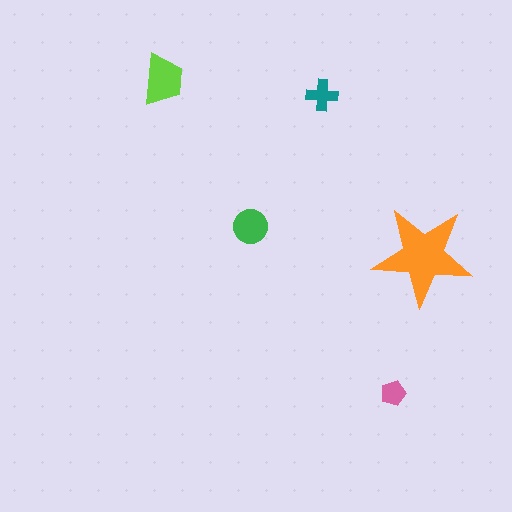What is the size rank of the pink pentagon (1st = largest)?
5th.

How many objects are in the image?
There are 5 objects in the image.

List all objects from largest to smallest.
The orange star, the lime trapezoid, the green circle, the teal cross, the pink pentagon.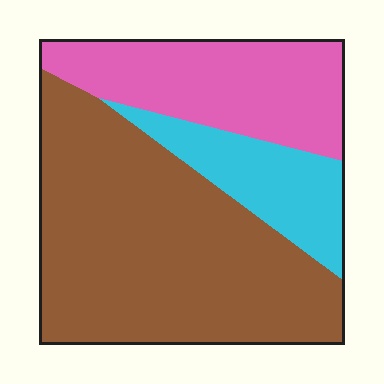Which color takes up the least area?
Cyan, at roughly 15%.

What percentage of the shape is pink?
Pink takes up about one quarter (1/4) of the shape.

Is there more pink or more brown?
Brown.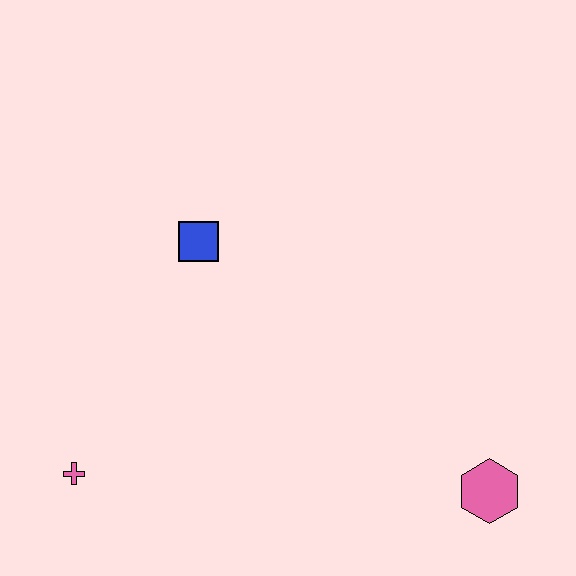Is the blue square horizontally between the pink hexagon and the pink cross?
Yes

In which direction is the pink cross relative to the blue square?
The pink cross is below the blue square.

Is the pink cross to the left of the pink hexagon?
Yes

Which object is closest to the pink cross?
The blue square is closest to the pink cross.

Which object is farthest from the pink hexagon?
The pink cross is farthest from the pink hexagon.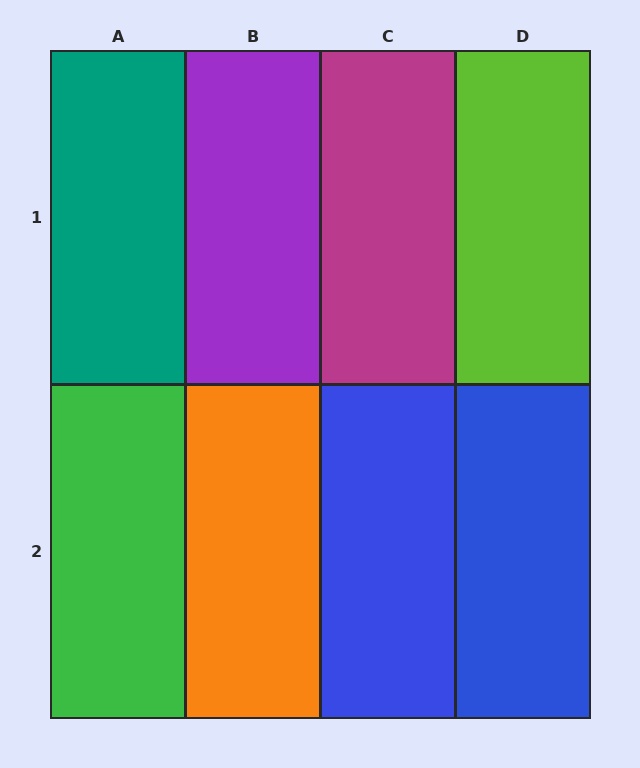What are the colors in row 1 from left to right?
Teal, purple, magenta, lime.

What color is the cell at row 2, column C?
Blue.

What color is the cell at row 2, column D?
Blue.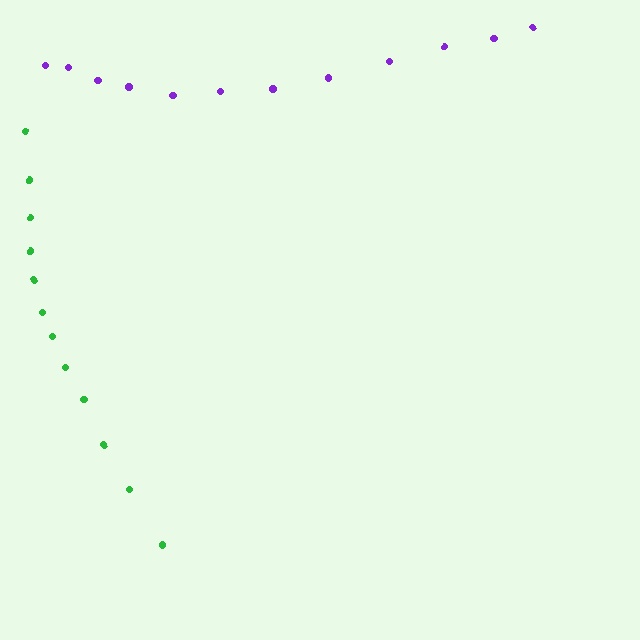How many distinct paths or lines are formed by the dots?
There are 2 distinct paths.